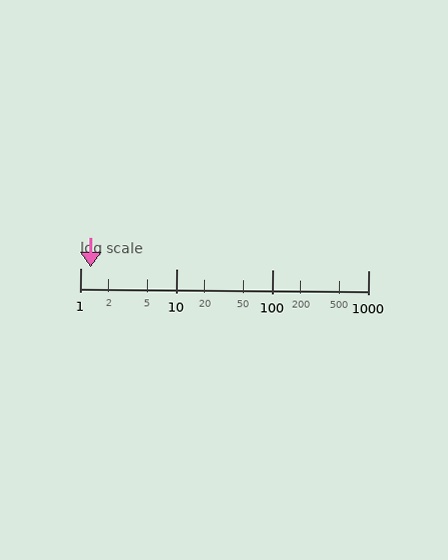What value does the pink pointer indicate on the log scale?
The pointer indicates approximately 1.3.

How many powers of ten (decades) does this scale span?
The scale spans 3 decades, from 1 to 1000.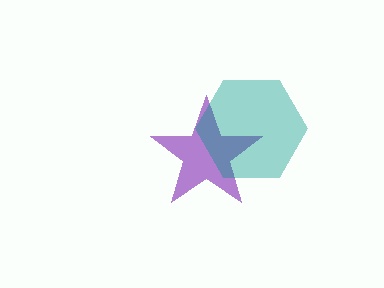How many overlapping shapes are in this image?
There are 2 overlapping shapes in the image.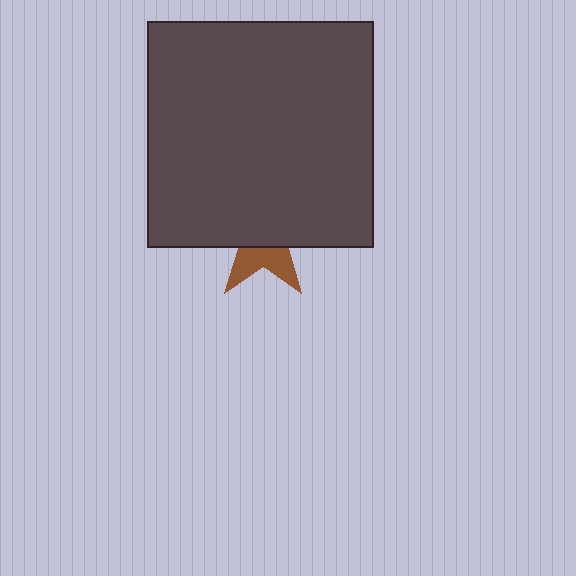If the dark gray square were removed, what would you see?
You would see the complete brown star.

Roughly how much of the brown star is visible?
A small part of it is visible (roughly 37%).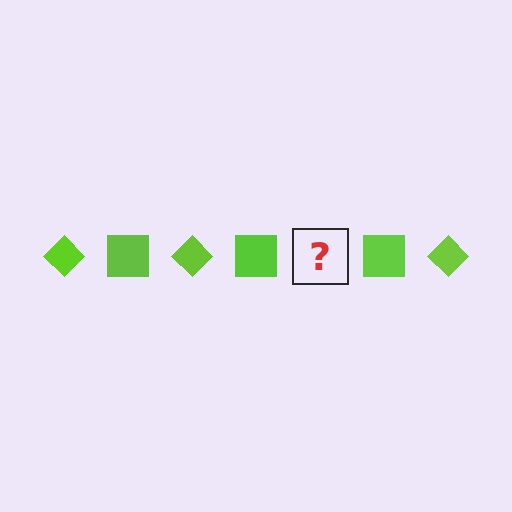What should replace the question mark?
The question mark should be replaced with a lime diamond.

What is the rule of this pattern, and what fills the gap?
The rule is that the pattern cycles through diamond, square shapes in lime. The gap should be filled with a lime diamond.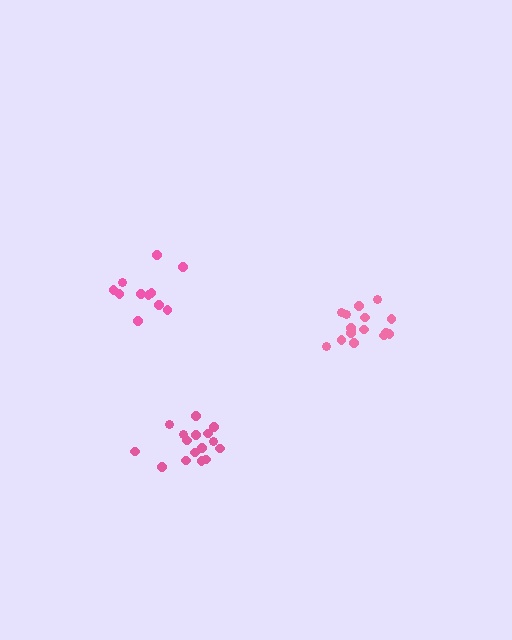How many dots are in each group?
Group 1: 11 dots, Group 2: 16 dots, Group 3: 16 dots (43 total).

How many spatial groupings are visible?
There are 3 spatial groupings.